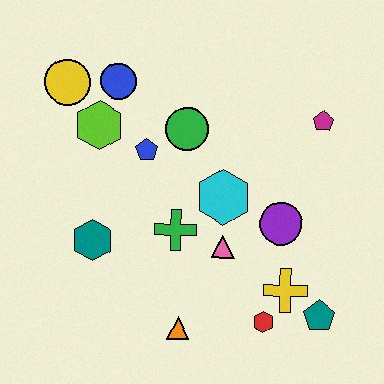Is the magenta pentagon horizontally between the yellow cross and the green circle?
No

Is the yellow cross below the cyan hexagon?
Yes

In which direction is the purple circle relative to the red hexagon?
The purple circle is above the red hexagon.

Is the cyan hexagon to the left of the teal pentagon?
Yes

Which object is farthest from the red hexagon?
The yellow circle is farthest from the red hexagon.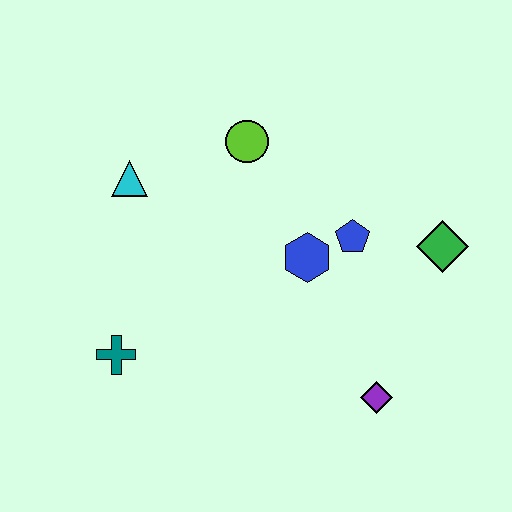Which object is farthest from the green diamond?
The teal cross is farthest from the green diamond.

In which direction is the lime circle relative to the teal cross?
The lime circle is above the teal cross.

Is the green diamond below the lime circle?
Yes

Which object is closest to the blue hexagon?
The blue pentagon is closest to the blue hexagon.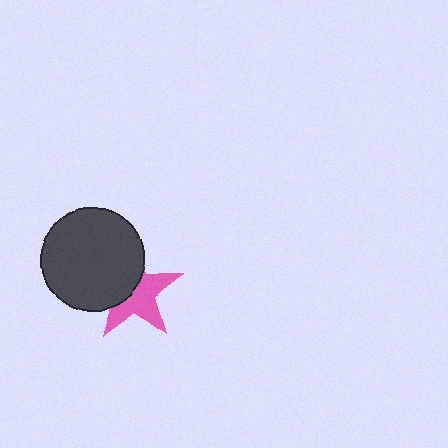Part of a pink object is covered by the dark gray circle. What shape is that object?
It is a star.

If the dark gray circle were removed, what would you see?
You would see the complete pink star.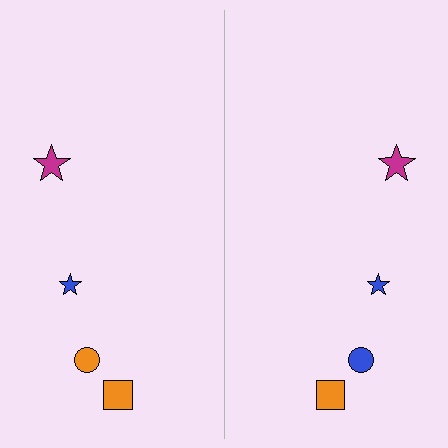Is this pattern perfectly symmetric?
No, the pattern is not perfectly symmetric. The blue circle on the right side breaks the symmetry — its mirror counterpart is orange.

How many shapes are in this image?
There are 8 shapes in this image.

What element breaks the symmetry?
The blue circle on the right side breaks the symmetry — its mirror counterpart is orange.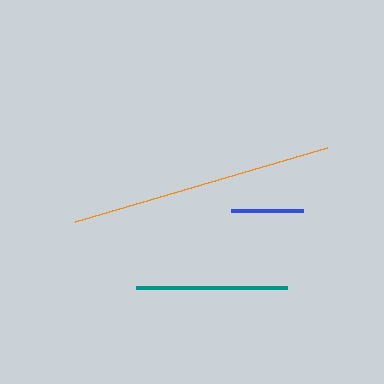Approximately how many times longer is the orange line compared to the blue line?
The orange line is approximately 3.6 times the length of the blue line.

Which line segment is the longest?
The orange line is the longest at approximately 262 pixels.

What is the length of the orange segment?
The orange segment is approximately 262 pixels long.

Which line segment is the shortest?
The blue line is the shortest at approximately 72 pixels.